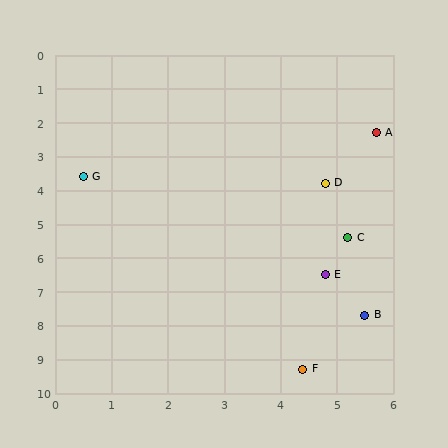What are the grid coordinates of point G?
Point G is at approximately (0.5, 3.6).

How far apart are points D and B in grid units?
Points D and B are about 4.0 grid units apart.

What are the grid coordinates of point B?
Point B is at approximately (5.5, 7.7).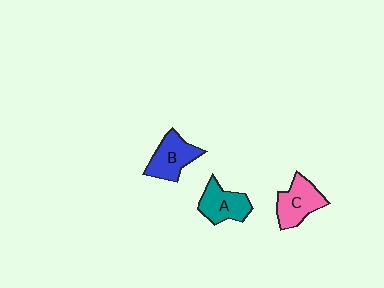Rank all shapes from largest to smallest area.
From largest to smallest: C (pink), B (blue), A (teal).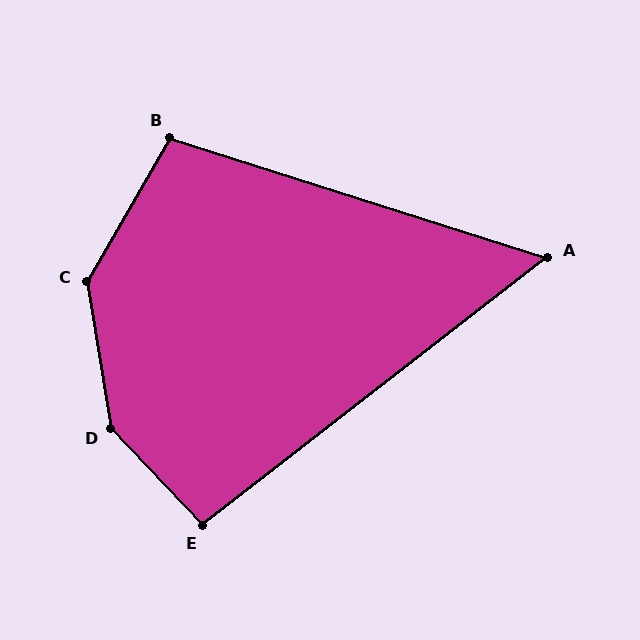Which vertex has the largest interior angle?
D, at approximately 145 degrees.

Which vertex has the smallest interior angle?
A, at approximately 55 degrees.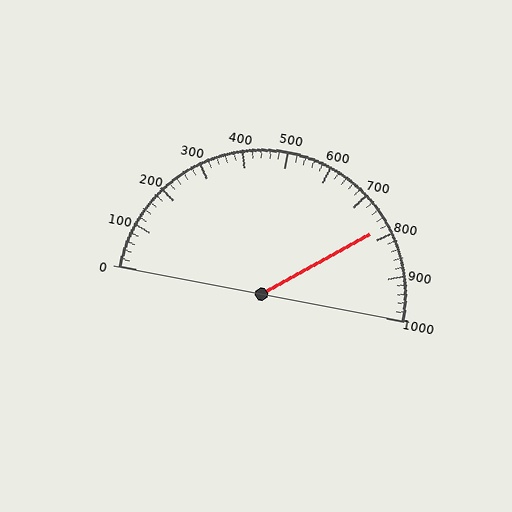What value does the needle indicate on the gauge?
The needle indicates approximately 780.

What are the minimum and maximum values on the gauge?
The gauge ranges from 0 to 1000.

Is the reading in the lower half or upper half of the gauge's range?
The reading is in the upper half of the range (0 to 1000).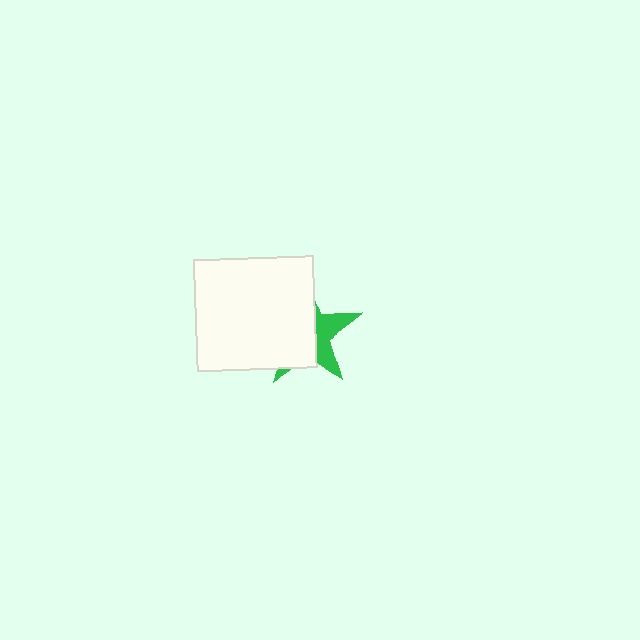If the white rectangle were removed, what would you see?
You would see the complete green star.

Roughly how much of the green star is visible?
A small part of it is visible (roughly 37%).